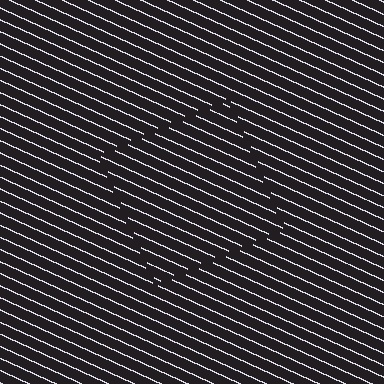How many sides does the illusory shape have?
4 sides — the line-ends trace a square.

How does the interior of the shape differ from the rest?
The interior of the shape contains the same grating, shifted by half a period — the contour is defined by the phase discontinuity where line-ends from the inner and outer gratings abut.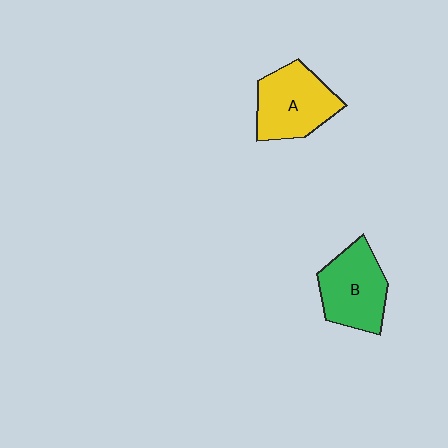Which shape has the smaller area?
Shape B (green).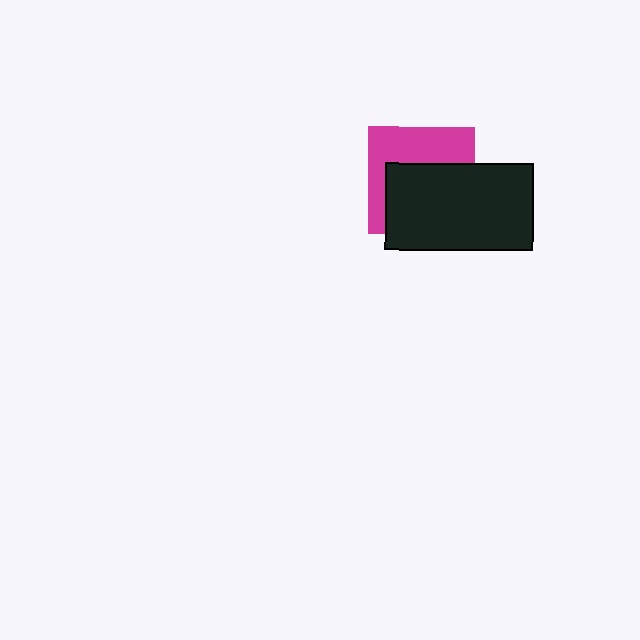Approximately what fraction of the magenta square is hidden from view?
Roughly 57% of the magenta square is hidden behind the black rectangle.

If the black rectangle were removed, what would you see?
You would see the complete magenta square.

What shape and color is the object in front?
The object in front is a black rectangle.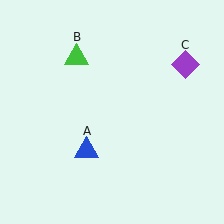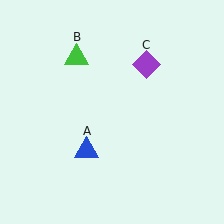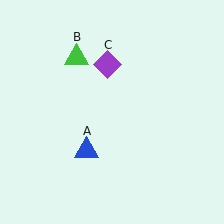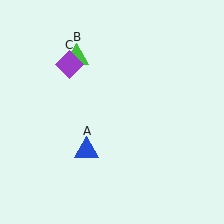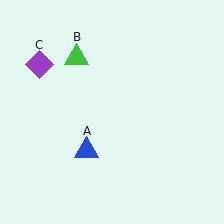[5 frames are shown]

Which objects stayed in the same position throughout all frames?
Blue triangle (object A) and green triangle (object B) remained stationary.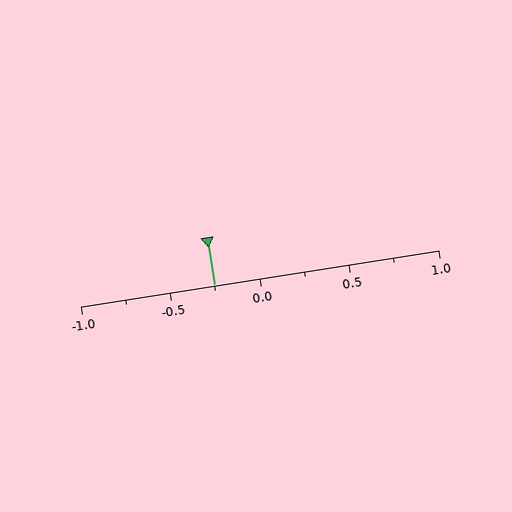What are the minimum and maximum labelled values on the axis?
The axis runs from -1.0 to 1.0.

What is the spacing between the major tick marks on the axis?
The major ticks are spaced 0.5 apart.